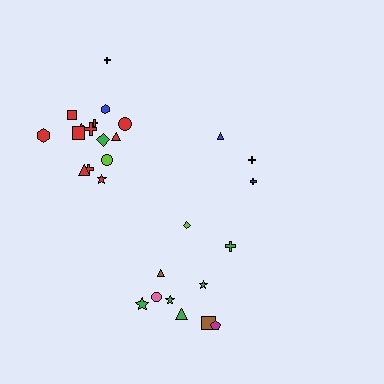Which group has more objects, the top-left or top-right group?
The top-left group.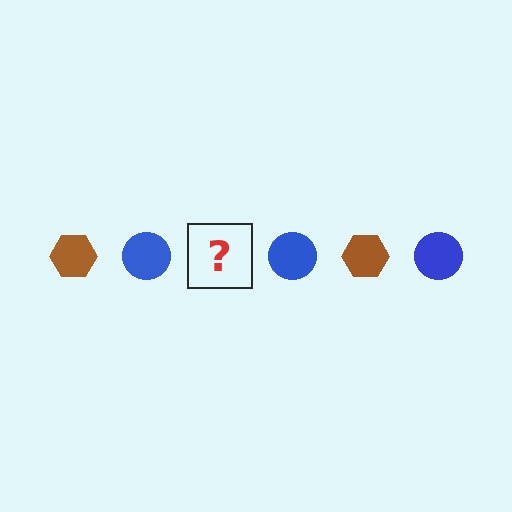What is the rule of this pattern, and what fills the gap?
The rule is that the pattern alternates between brown hexagon and blue circle. The gap should be filled with a brown hexagon.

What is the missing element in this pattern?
The missing element is a brown hexagon.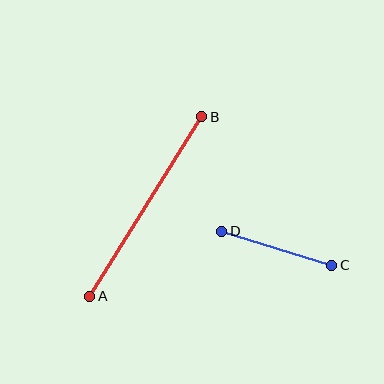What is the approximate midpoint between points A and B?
The midpoint is at approximately (146, 206) pixels.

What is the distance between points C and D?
The distance is approximately 116 pixels.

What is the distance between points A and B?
The distance is approximately 211 pixels.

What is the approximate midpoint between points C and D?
The midpoint is at approximately (277, 248) pixels.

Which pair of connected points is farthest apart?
Points A and B are farthest apart.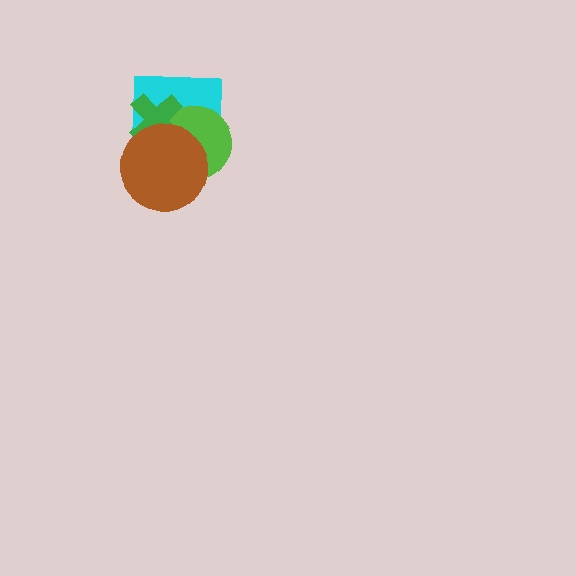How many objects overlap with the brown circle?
3 objects overlap with the brown circle.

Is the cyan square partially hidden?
Yes, it is partially covered by another shape.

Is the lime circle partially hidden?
Yes, it is partially covered by another shape.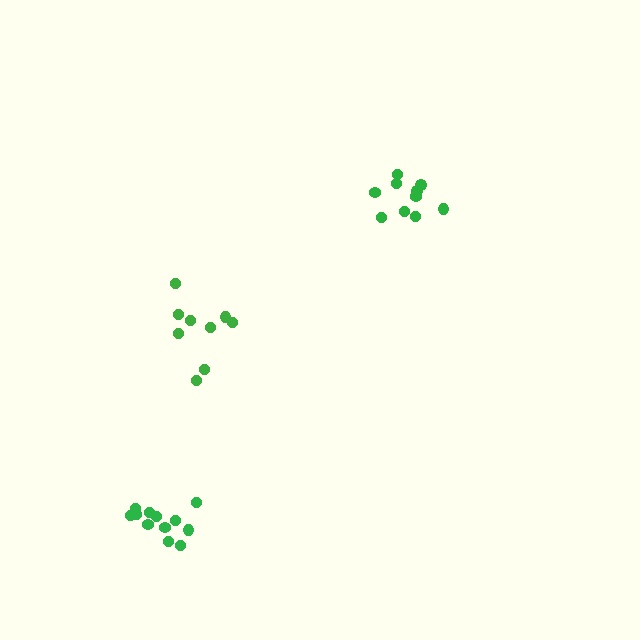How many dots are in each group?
Group 1: 10 dots, Group 2: 9 dots, Group 3: 12 dots (31 total).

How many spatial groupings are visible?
There are 3 spatial groupings.